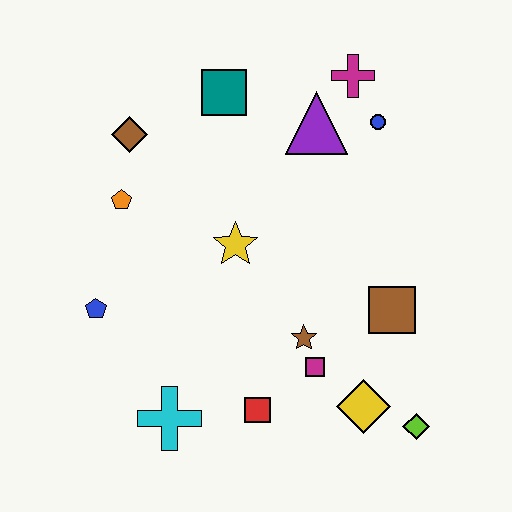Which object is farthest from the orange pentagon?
The lime diamond is farthest from the orange pentagon.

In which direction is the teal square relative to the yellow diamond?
The teal square is above the yellow diamond.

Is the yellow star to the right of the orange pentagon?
Yes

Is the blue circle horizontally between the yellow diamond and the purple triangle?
No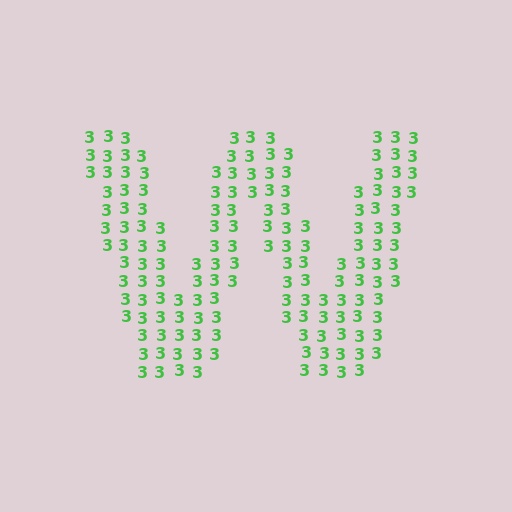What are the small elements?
The small elements are digit 3's.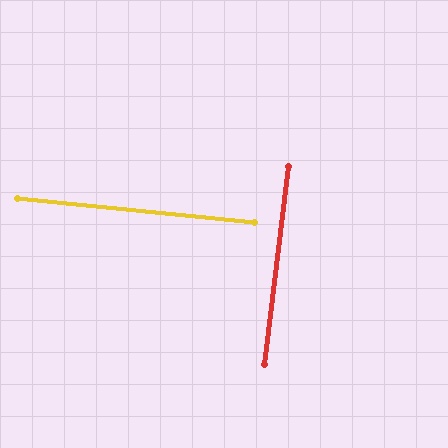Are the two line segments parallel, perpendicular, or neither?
Perpendicular — they meet at approximately 89°.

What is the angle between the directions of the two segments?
Approximately 89 degrees.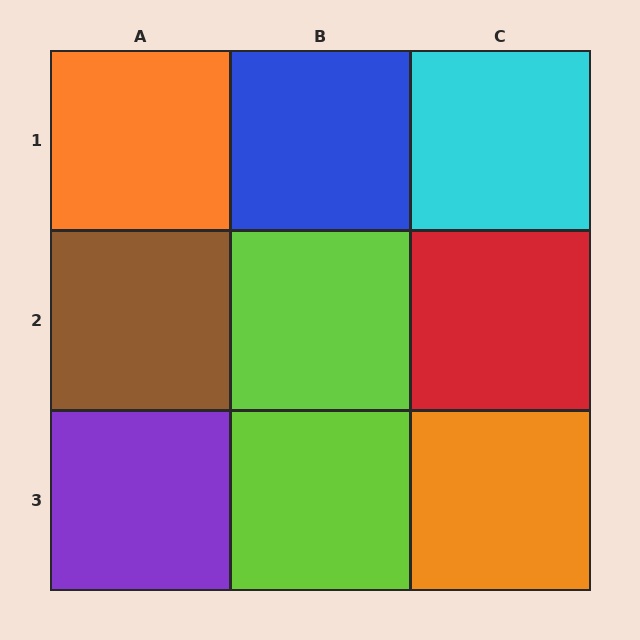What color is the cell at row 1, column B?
Blue.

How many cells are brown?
1 cell is brown.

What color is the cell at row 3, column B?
Lime.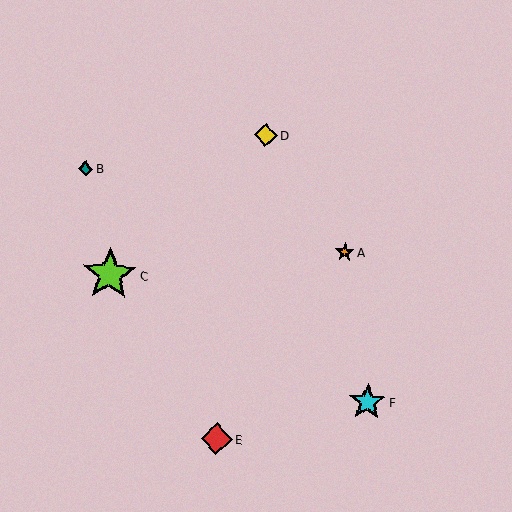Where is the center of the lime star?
The center of the lime star is at (110, 274).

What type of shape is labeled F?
Shape F is a cyan star.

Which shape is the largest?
The lime star (labeled C) is the largest.